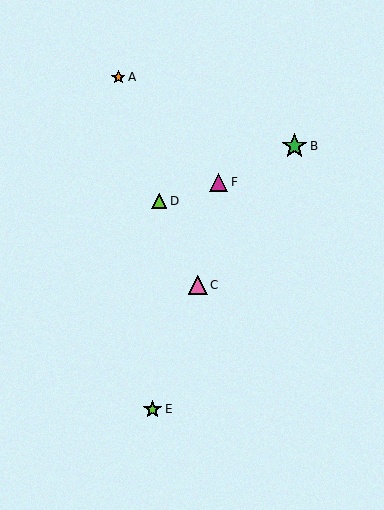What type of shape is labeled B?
Shape B is a green star.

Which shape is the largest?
The green star (labeled B) is the largest.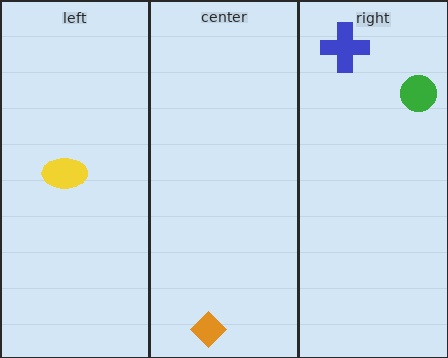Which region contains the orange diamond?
The center region.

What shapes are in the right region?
The blue cross, the green circle.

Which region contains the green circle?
The right region.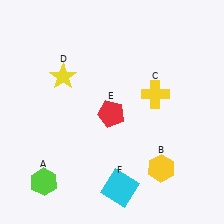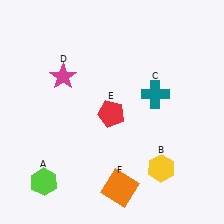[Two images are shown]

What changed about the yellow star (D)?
In Image 1, D is yellow. In Image 2, it changed to magenta.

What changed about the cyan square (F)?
In Image 1, F is cyan. In Image 2, it changed to orange.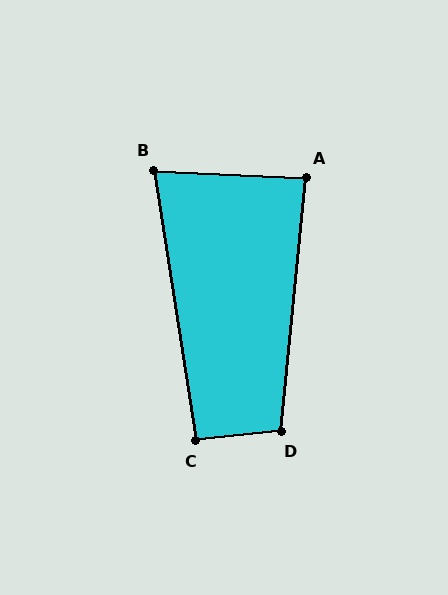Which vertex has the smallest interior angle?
B, at approximately 78 degrees.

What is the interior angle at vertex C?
Approximately 93 degrees (approximately right).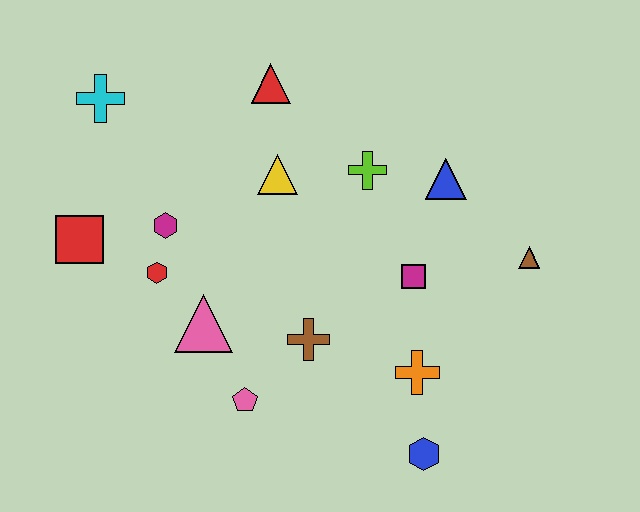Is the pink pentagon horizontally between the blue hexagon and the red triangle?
No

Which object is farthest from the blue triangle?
The red square is farthest from the blue triangle.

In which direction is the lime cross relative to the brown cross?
The lime cross is above the brown cross.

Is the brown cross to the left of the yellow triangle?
No